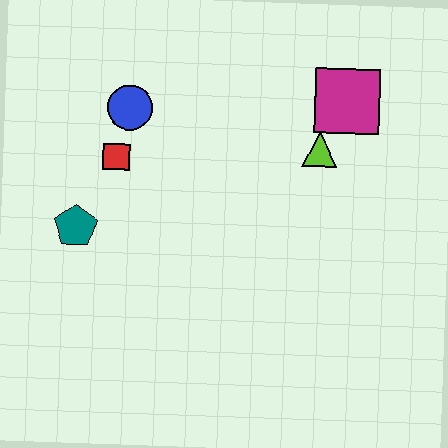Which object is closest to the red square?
The blue circle is closest to the red square.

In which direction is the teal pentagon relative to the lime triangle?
The teal pentagon is to the left of the lime triangle.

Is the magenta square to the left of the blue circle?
No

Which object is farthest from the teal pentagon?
The magenta square is farthest from the teal pentagon.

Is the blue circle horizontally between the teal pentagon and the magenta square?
Yes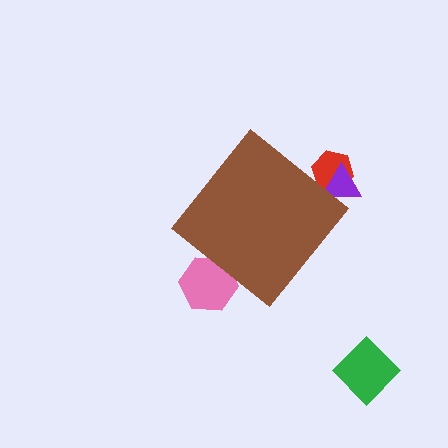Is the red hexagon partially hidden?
Yes, the red hexagon is partially hidden behind the brown diamond.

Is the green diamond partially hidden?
No, the green diamond is fully visible.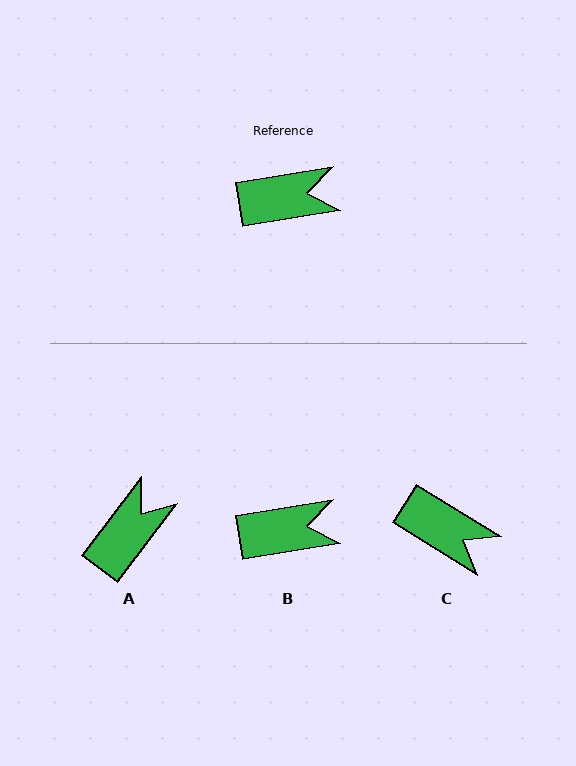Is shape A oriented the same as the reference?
No, it is off by about 44 degrees.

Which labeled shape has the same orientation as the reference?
B.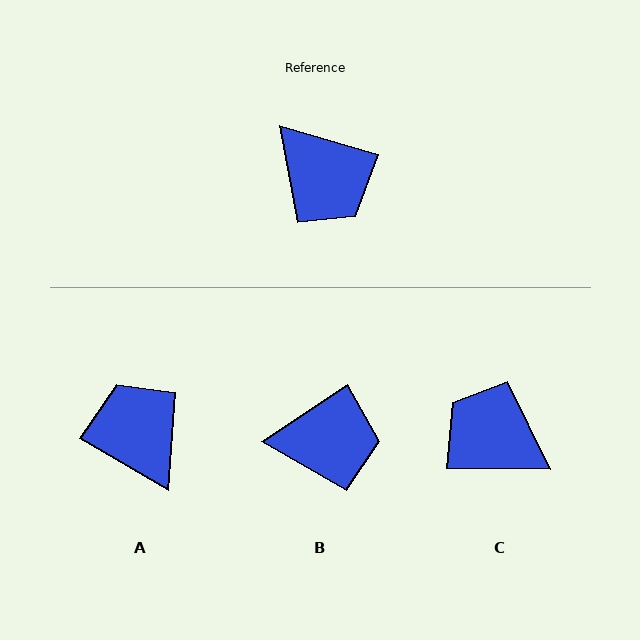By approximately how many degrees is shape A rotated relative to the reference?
Approximately 166 degrees counter-clockwise.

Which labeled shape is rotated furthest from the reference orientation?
A, about 166 degrees away.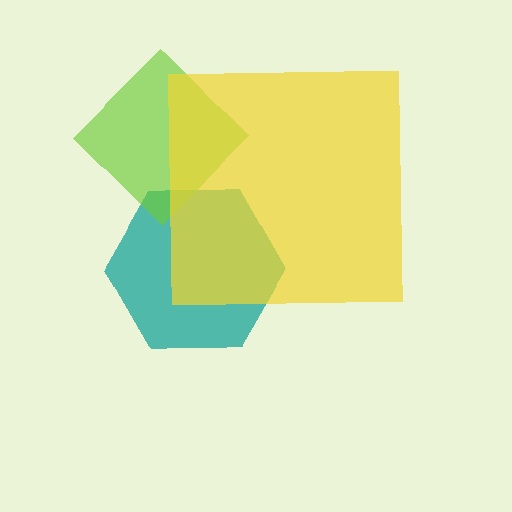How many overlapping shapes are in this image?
There are 3 overlapping shapes in the image.